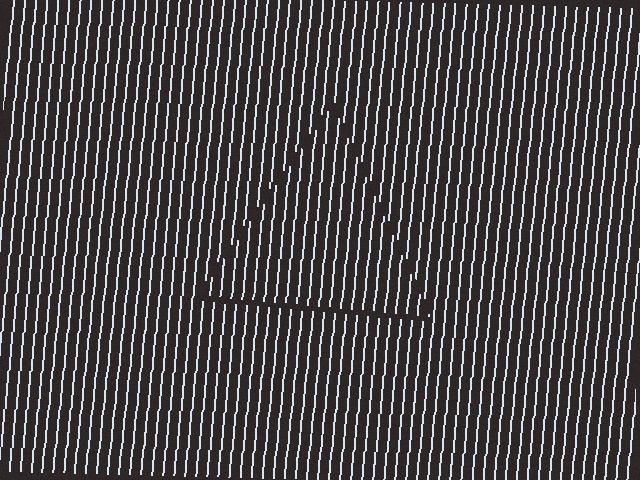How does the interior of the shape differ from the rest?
The interior of the shape contains the same grating, shifted by half a period — the contour is defined by the phase discontinuity where line-ends from the inner and outer gratings abut.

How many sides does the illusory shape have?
3 sides — the line-ends trace a triangle.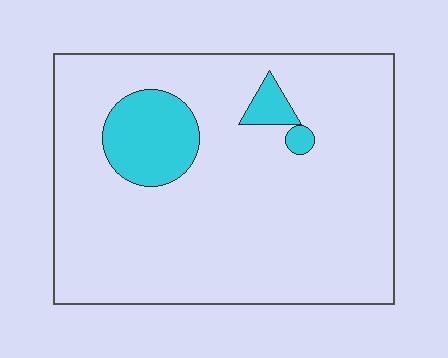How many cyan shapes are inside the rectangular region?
3.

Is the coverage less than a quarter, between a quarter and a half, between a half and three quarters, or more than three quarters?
Less than a quarter.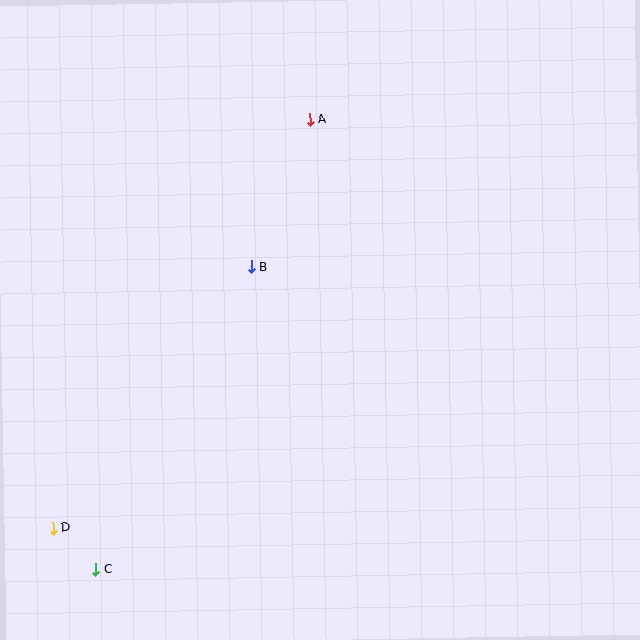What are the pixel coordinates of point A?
Point A is at (310, 119).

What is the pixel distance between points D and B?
The distance between D and B is 328 pixels.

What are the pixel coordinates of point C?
Point C is at (96, 569).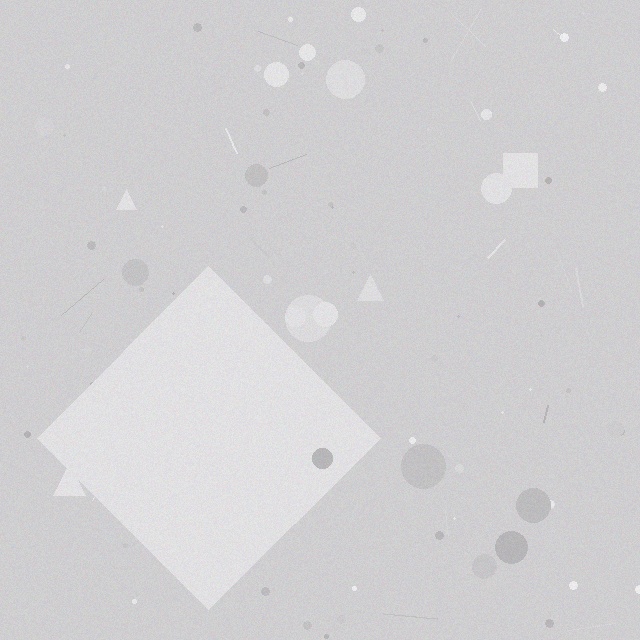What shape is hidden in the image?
A diamond is hidden in the image.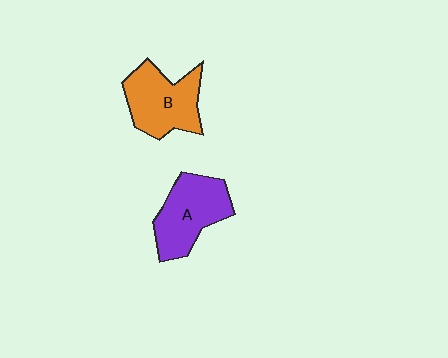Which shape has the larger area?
Shape A (purple).